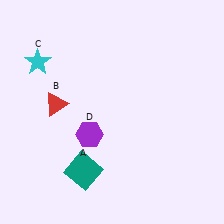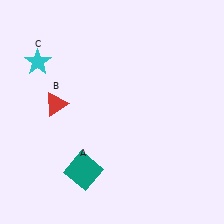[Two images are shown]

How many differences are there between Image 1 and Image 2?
There is 1 difference between the two images.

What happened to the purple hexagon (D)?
The purple hexagon (D) was removed in Image 2. It was in the bottom-left area of Image 1.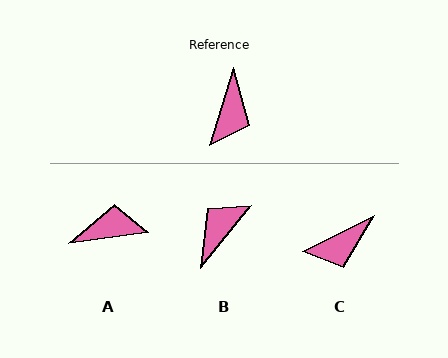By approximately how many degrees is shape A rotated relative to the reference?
Approximately 114 degrees counter-clockwise.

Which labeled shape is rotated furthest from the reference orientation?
B, about 158 degrees away.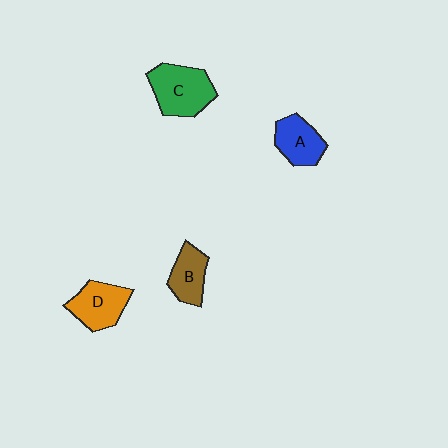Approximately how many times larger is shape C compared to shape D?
Approximately 1.2 times.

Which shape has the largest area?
Shape C (green).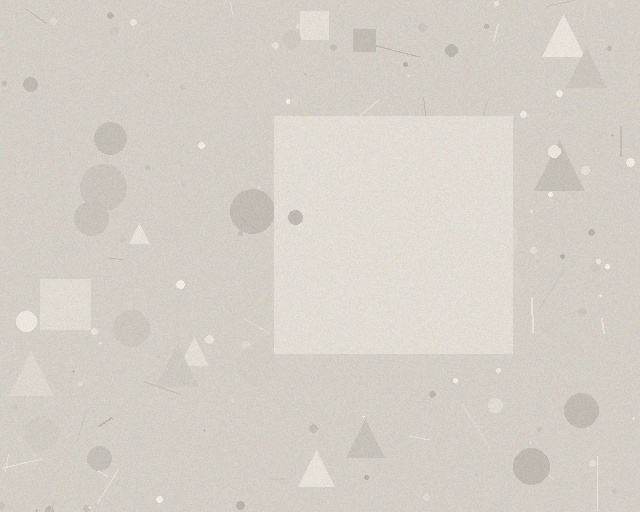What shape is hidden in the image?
A square is hidden in the image.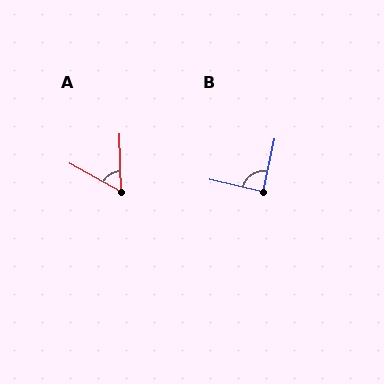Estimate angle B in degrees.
Approximately 89 degrees.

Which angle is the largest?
B, at approximately 89 degrees.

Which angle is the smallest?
A, at approximately 60 degrees.